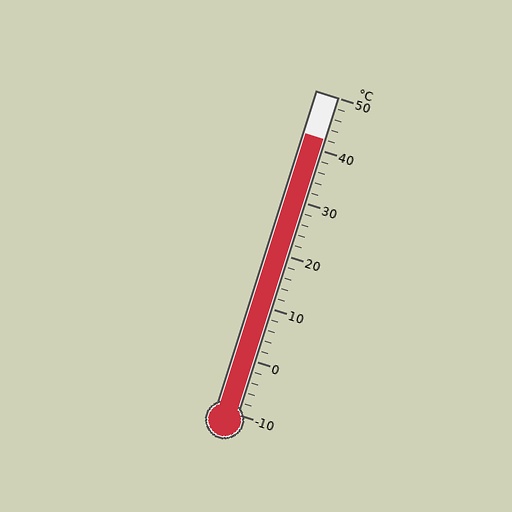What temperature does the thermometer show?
The thermometer shows approximately 42°C.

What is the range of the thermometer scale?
The thermometer scale ranges from -10°C to 50°C.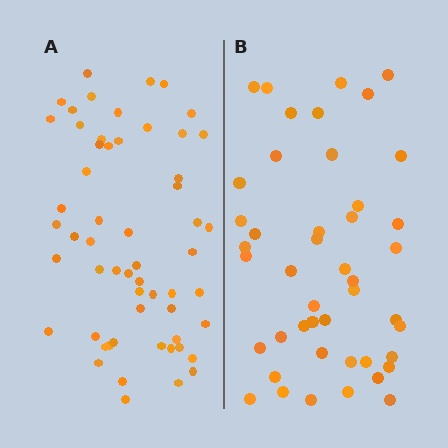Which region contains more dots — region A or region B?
Region A (the left region) has more dots.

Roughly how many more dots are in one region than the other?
Region A has roughly 12 or so more dots than region B.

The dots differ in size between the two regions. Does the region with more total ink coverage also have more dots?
No. Region B has more total ink coverage because its dots are larger, but region A actually contains more individual dots. Total area can be misleading — the number of items is what matters here.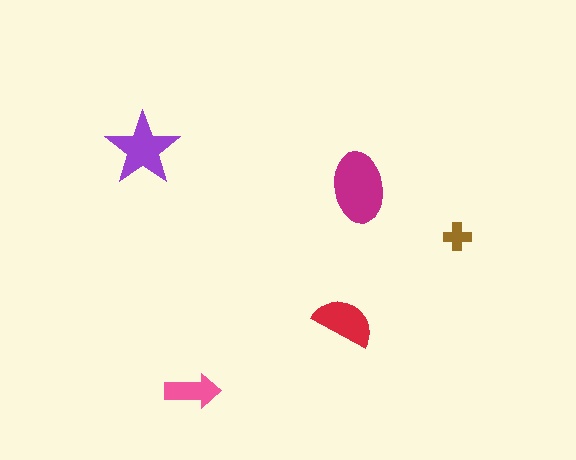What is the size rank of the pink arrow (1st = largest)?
4th.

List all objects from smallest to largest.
The brown cross, the pink arrow, the red semicircle, the purple star, the magenta ellipse.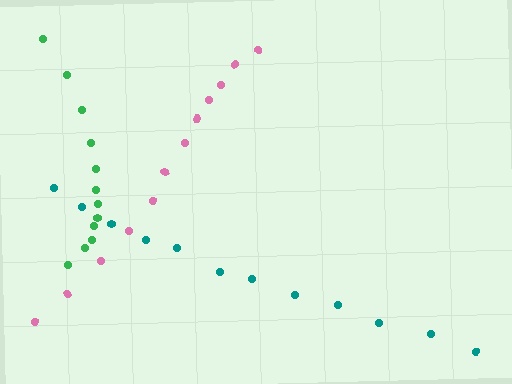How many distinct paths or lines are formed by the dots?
There are 3 distinct paths.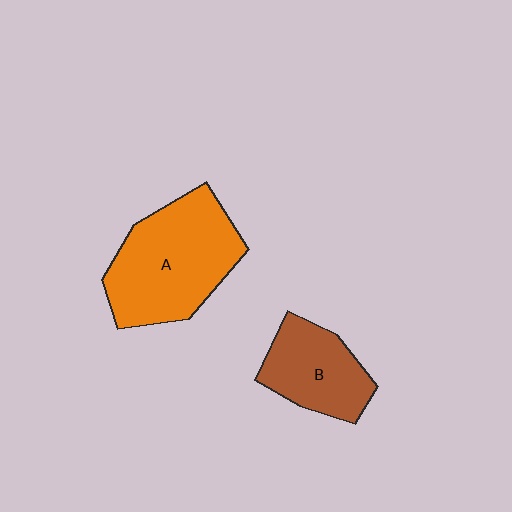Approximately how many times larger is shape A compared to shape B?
Approximately 1.7 times.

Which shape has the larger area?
Shape A (orange).